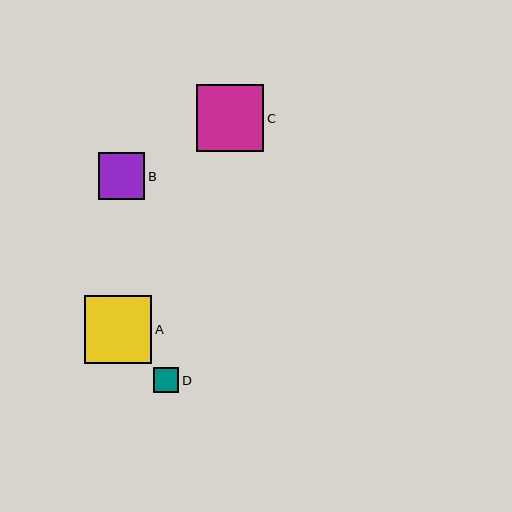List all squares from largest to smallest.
From largest to smallest: A, C, B, D.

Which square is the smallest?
Square D is the smallest with a size of approximately 25 pixels.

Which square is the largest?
Square A is the largest with a size of approximately 68 pixels.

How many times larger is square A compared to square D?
Square A is approximately 2.7 times the size of square D.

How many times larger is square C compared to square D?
Square C is approximately 2.7 times the size of square D.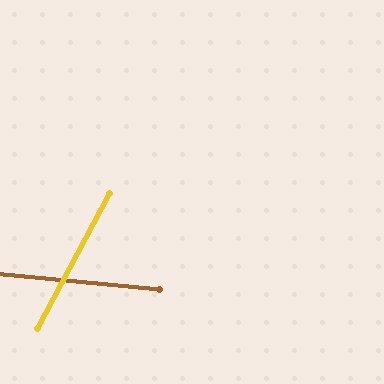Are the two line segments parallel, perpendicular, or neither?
Neither parallel nor perpendicular — they differ by about 67°.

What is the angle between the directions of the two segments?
Approximately 67 degrees.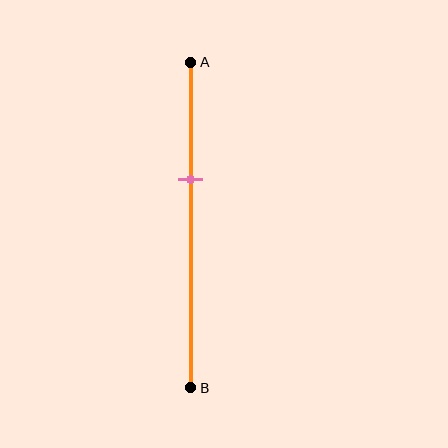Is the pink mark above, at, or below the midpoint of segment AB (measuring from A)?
The pink mark is above the midpoint of segment AB.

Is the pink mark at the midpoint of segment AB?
No, the mark is at about 35% from A, not at the 50% midpoint.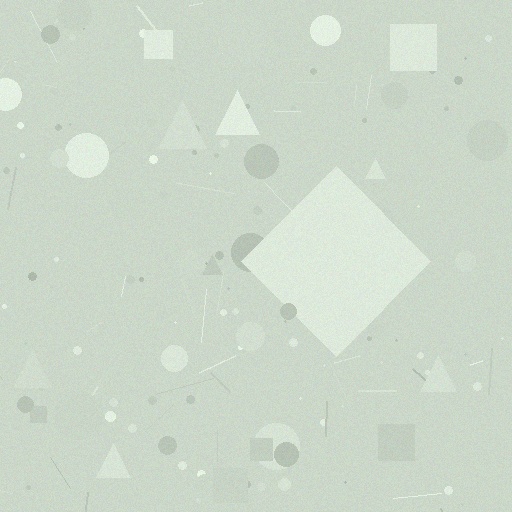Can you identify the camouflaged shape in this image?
The camouflaged shape is a diamond.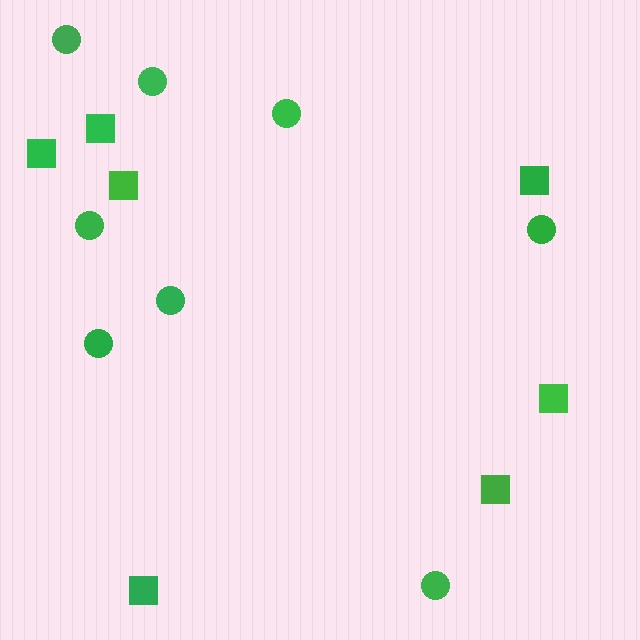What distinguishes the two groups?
There are 2 groups: one group of circles (8) and one group of squares (7).